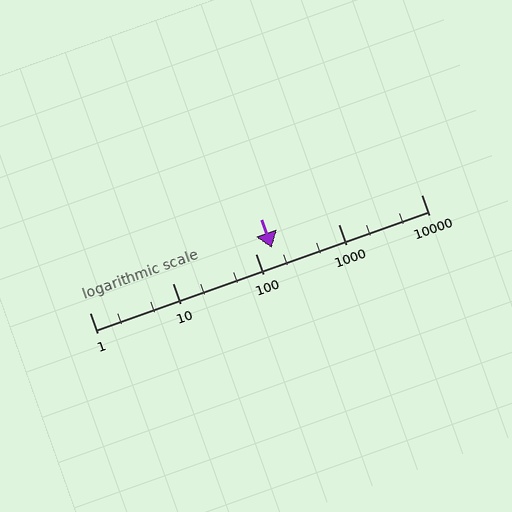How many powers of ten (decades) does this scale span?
The scale spans 4 decades, from 1 to 10000.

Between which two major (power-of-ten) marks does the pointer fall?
The pointer is between 100 and 1000.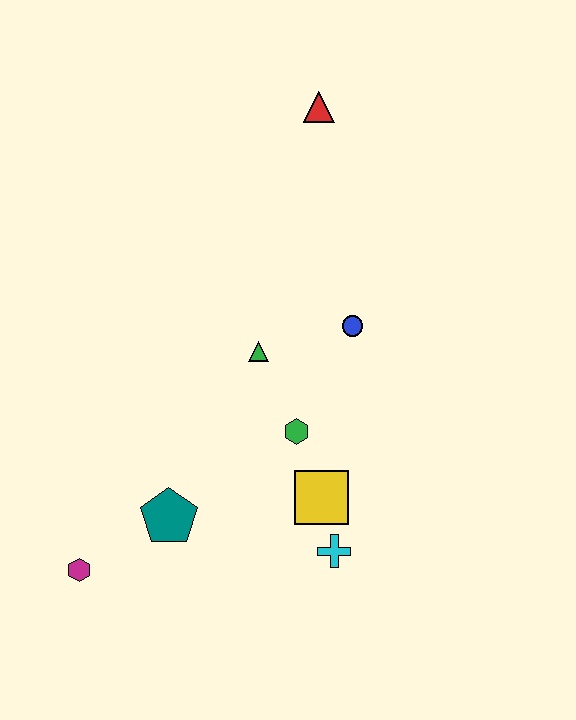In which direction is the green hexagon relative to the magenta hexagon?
The green hexagon is to the right of the magenta hexagon.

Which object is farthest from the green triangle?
The magenta hexagon is farthest from the green triangle.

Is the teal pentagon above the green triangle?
No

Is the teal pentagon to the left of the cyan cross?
Yes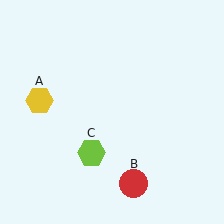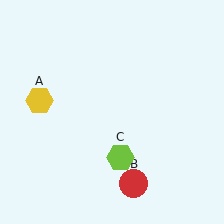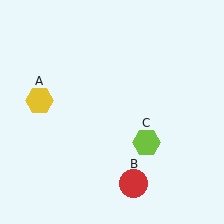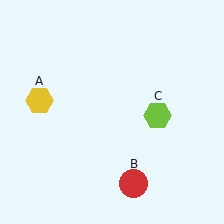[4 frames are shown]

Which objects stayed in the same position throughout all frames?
Yellow hexagon (object A) and red circle (object B) remained stationary.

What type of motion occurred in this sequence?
The lime hexagon (object C) rotated counterclockwise around the center of the scene.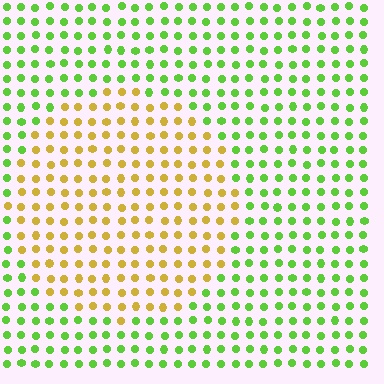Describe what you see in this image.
The image is filled with small lime elements in a uniform arrangement. A circle-shaped region is visible where the elements are tinted to a slightly different hue, forming a subtle color boundary.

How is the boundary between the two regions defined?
The boundary is defined purely by a slight shift in hue (about 58 degrees). Spacing, size, and orientation are identical on both sides.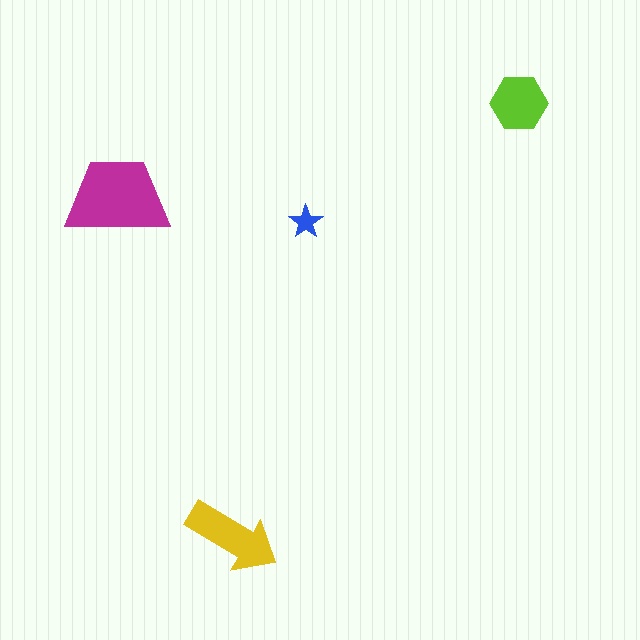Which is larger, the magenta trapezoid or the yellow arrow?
The magenta trapezoid.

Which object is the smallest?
The blue star.